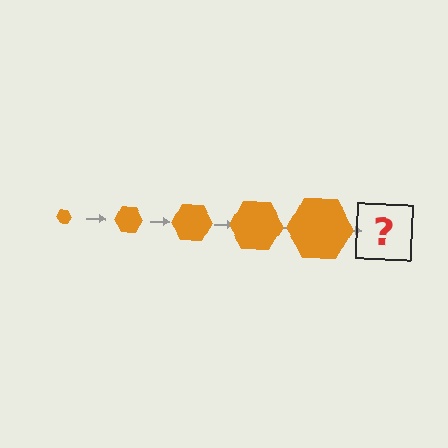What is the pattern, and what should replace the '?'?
The pattern is that the hexagon gets progressively larger each step. The '?' should be an orange hexagon, larger than the previous one.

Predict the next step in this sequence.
The next step is an orange hexagon, larger than the previous one.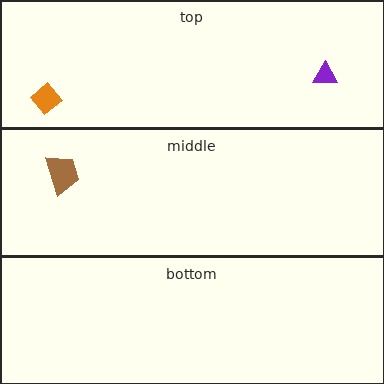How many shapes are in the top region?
2.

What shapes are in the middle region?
The brown trapezoid.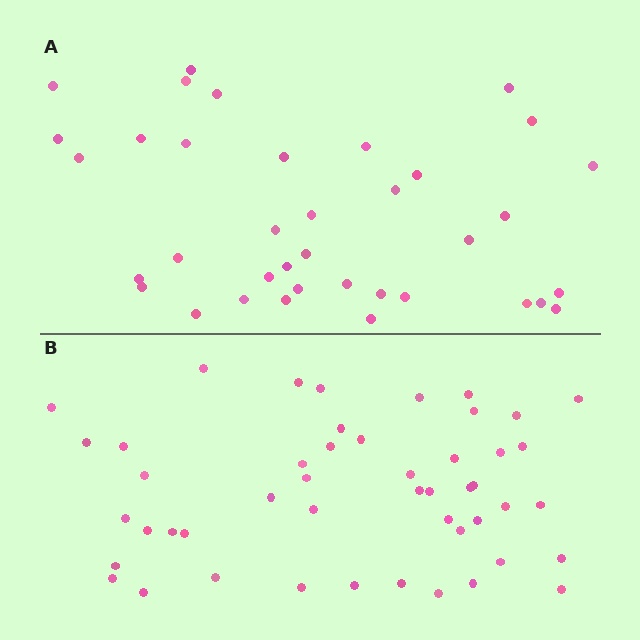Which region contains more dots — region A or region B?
Region B (the bottom region) has more dots.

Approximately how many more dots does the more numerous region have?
Region B has roughly 12 or so more dots than region A.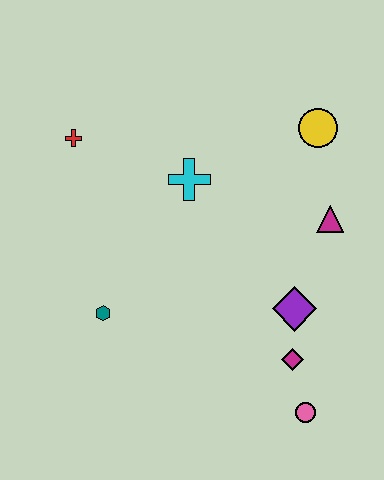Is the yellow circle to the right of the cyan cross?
Yes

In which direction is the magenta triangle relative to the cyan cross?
The magenta triangle is to the right of the cyan cross.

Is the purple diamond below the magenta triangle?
Yes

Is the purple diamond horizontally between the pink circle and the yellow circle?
No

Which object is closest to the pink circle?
The magenta diamond is closest to the pink circle.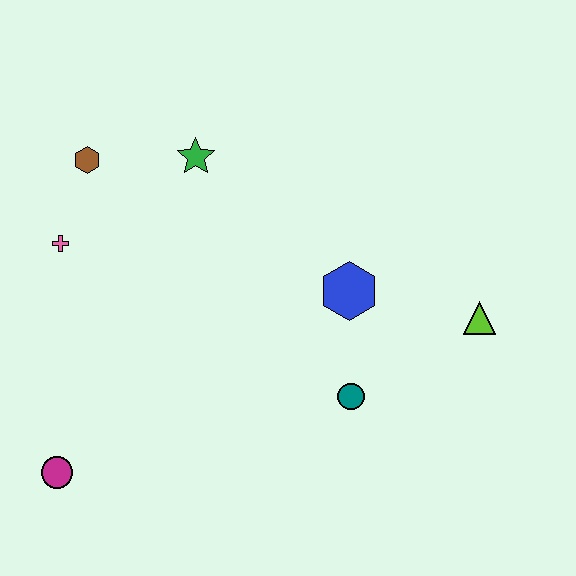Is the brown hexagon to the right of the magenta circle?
Yes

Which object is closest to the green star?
The brown hexagon is closest to the green star.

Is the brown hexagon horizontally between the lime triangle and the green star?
No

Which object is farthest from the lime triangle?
The magenta circle is farthest from the lime triangle.